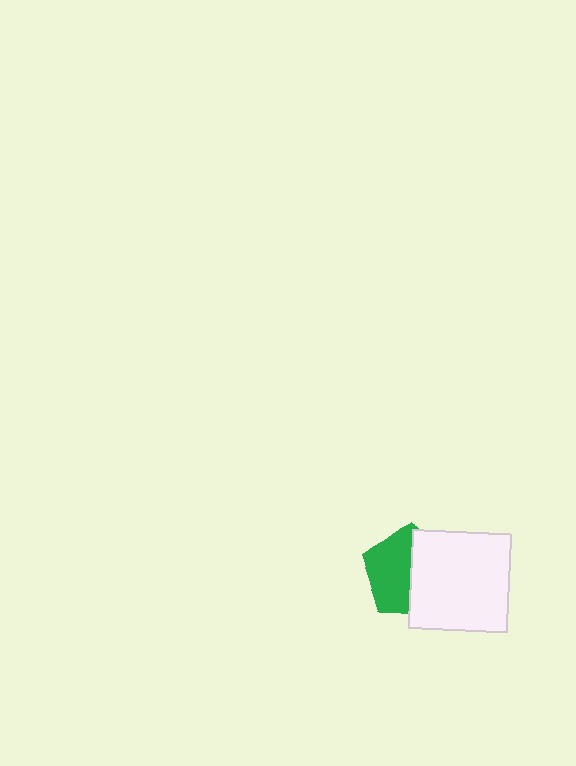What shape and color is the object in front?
The object in front is a white square.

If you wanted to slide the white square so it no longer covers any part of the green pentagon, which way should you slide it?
Slide it right — that is the most direct way to separate the two shapes.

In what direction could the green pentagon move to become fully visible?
The green pentagon could move left. That would shift it out from behind the white square entirely.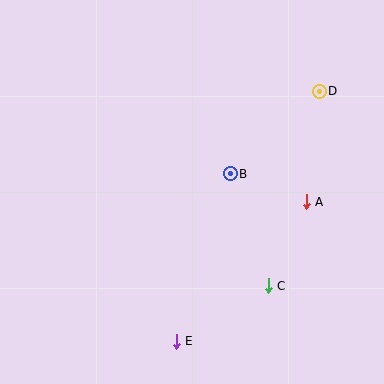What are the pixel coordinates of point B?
Point B is at (230, 174).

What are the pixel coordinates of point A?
Point A is at (306, 202).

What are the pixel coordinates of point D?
Point D is at (319, 91).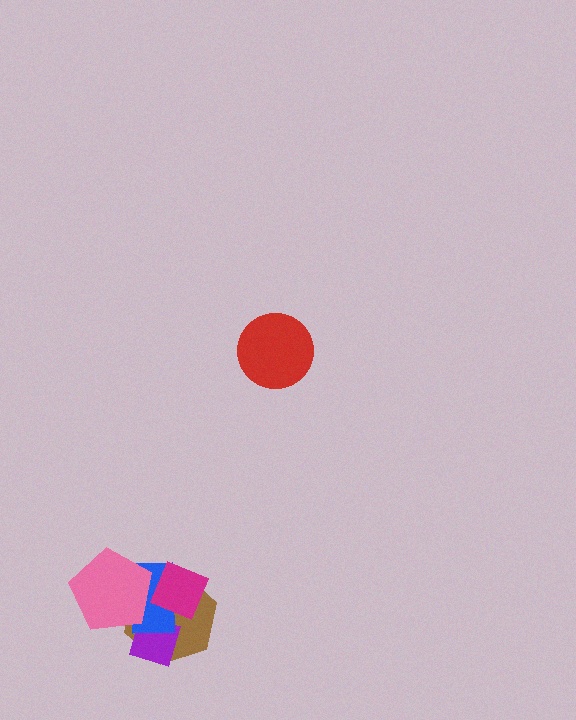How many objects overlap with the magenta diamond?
2 objects overlap with the magenta diamond.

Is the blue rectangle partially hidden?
Yes, it is partially covered by another shape.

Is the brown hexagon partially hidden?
Yes, it is partially covered by another shape.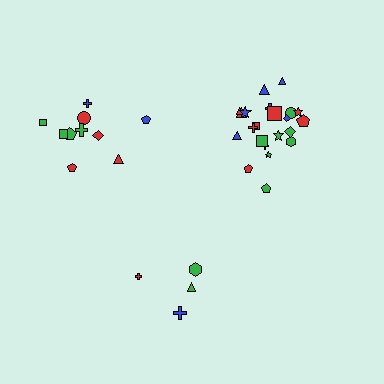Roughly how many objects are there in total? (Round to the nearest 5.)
Roughly 35 objects in total.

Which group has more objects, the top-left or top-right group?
The top-right group.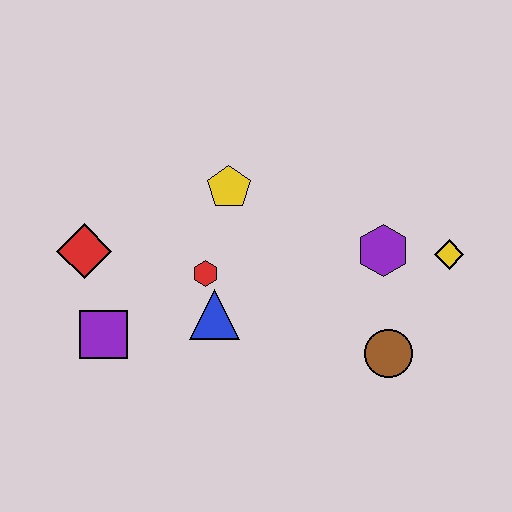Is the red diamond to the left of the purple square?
Yes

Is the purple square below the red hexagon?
Yes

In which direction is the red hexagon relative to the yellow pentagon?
The red hexagon is below the yellow pentagon.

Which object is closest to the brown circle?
The purple hexagon is closest to the brown circle.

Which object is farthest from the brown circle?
The red diamond is farthest from the brown circle.